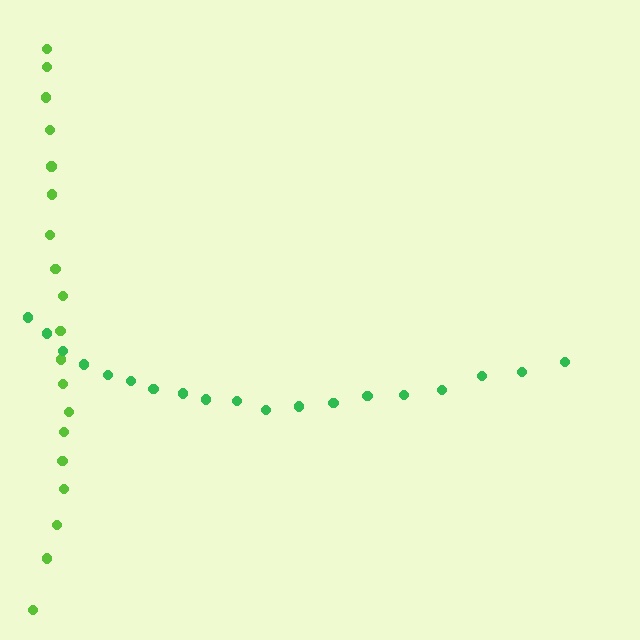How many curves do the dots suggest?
There are 2 distinct paths.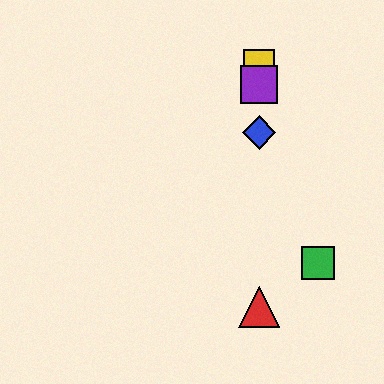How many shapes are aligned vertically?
4 shapes (the red triangle, the blue diamond, the yellow square, the purple square) are aligned vertically.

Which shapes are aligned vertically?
The red triangle, the blue diamond, the yellow square, the purple square are aligned vertically.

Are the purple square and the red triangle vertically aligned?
Yes, both are at x≈259.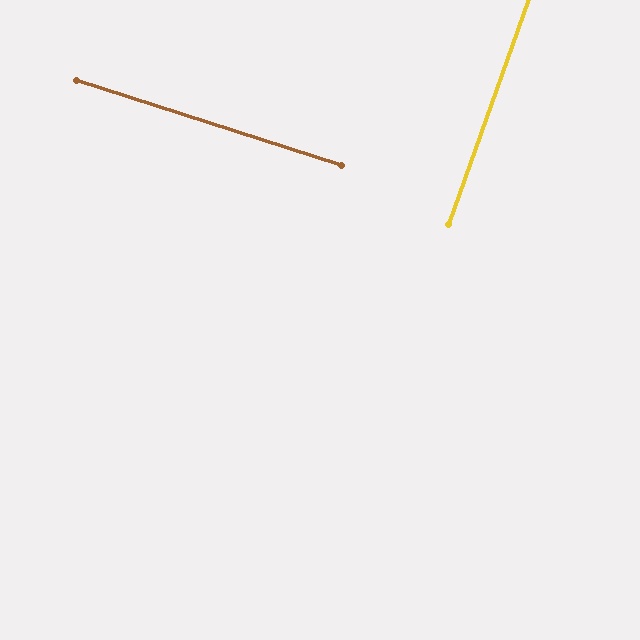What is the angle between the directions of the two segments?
Approximately 88 degrees.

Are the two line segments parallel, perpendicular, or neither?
Perpendicular — they meet at approximately 88°.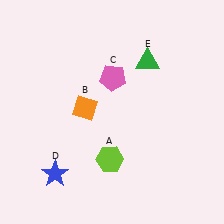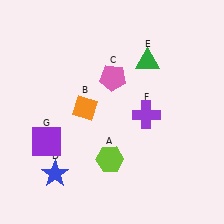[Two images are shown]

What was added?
A purple cross (F), a purple square (G) were added in Image 2.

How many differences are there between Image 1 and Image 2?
There are 2 differences between the two images.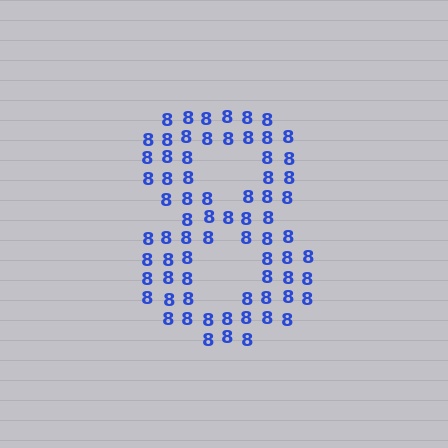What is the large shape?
The large shape is the digit 8.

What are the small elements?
The small elements are digit 8's.